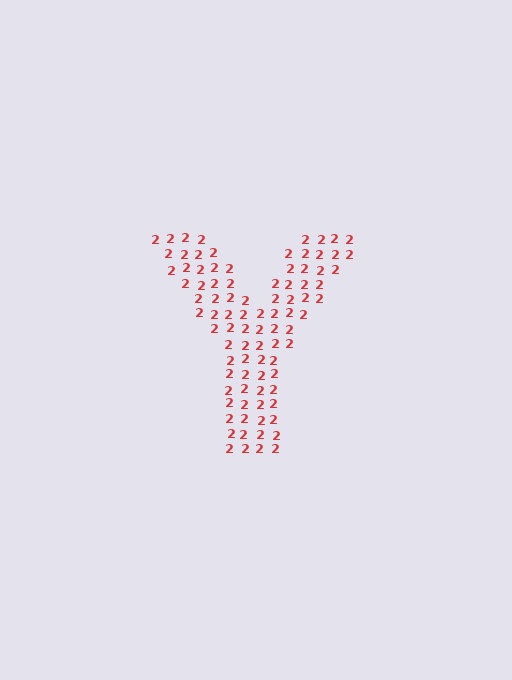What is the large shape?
The large shape is the letter Y.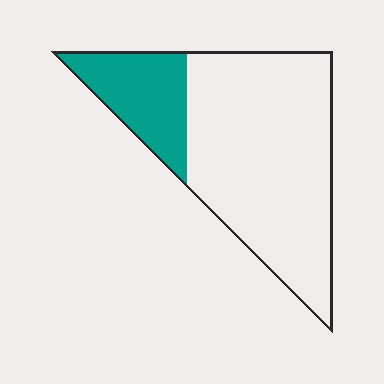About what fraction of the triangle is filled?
About one quarter (1/4).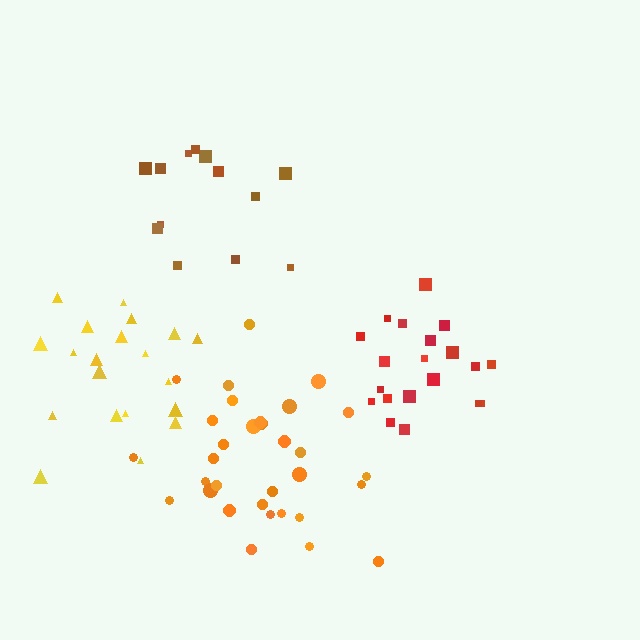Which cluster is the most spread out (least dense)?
Brown.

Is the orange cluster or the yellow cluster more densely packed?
Orange.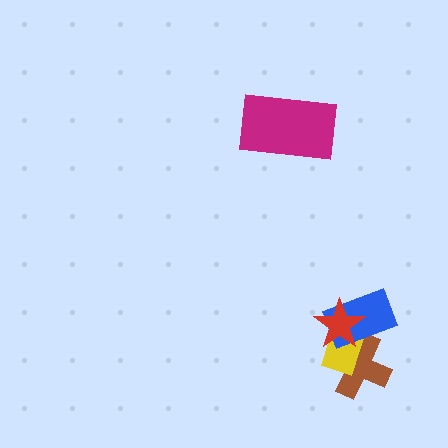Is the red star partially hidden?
No, no other shape covers it.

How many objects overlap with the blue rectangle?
3 objects overlap with the blue rectangle.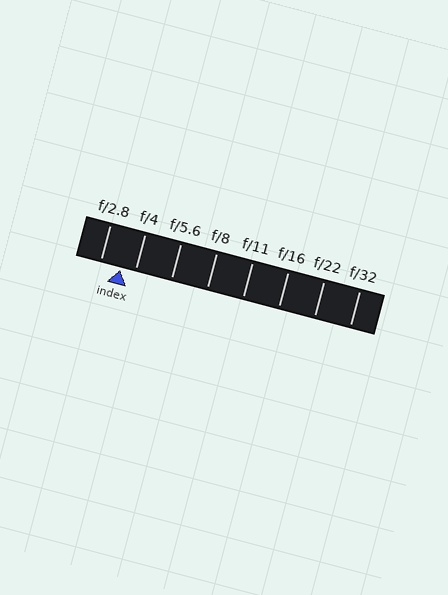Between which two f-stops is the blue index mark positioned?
The index mark is between f/2.8 and f/4.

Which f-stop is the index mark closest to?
The index mark is closest to f/4.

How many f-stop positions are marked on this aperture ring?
There are 8 f-stop positions marked.